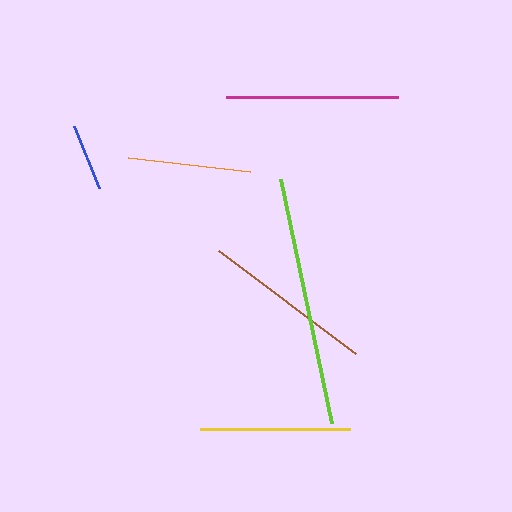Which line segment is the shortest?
The blue line is the shortest at approximately 66 pixels.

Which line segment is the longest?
The lime line is the longest at approximately 250 pixels.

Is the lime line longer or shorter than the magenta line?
The lime line is longer than the magenta line.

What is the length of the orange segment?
The orange segment is approximately 123 pixels long.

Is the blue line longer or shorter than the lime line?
The lime line is longer than the blue line.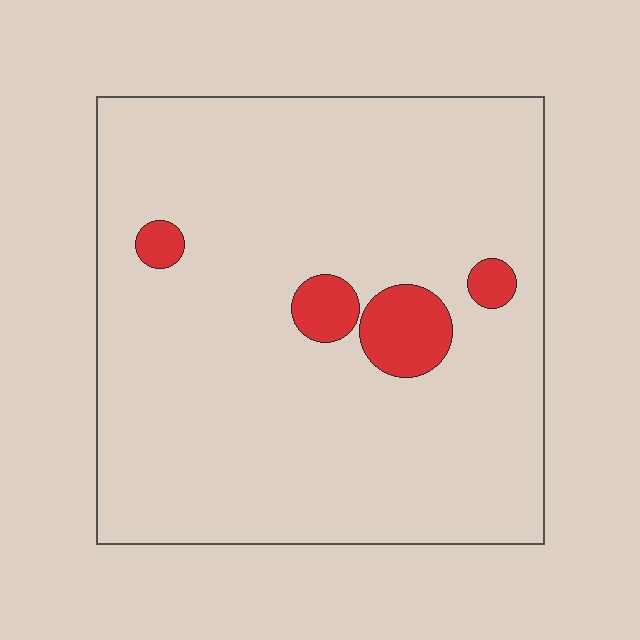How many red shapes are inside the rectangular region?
4.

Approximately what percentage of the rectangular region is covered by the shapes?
Approximately 5%.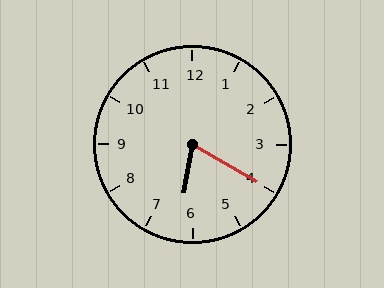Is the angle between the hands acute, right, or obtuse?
It is acute.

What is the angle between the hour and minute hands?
Approximately 70 degrees.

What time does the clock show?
6:20.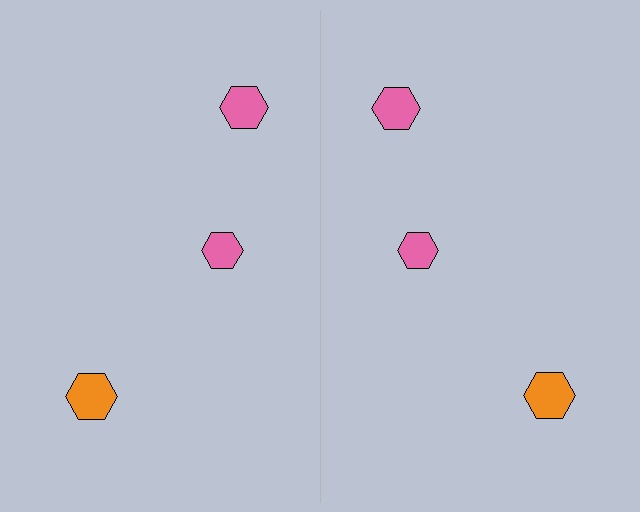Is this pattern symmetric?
Yes, this pattern has bilateral (reflection) symmetry.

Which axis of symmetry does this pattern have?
The pattern has a vertical axis of symmetry running through the center of the image.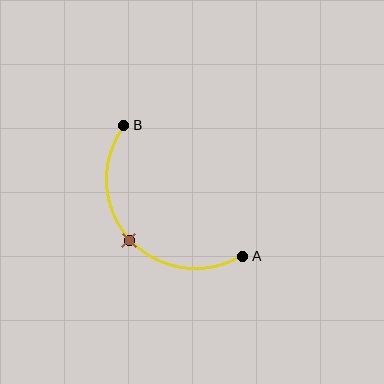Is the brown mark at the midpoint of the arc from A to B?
Yes. The brown mark lies on the arc at equal arc-length from both A and B — it is the arc midpoint.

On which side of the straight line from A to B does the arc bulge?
The arc bulges below and to the left of the straight line connecting A and B.